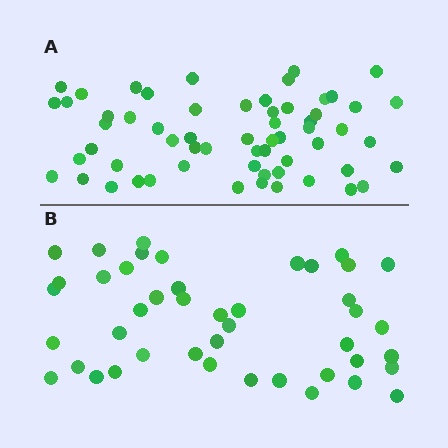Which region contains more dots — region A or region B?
Region A (the top region) has more dots.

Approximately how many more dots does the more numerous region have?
Region A has approximately 15 more dots than region B.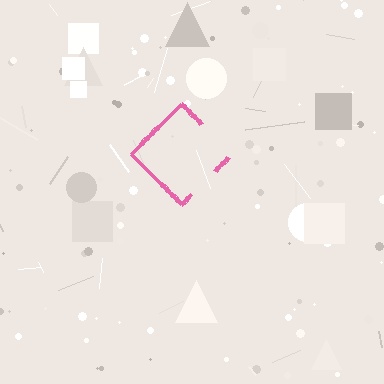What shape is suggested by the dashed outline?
The dashed outline suggests a diamond.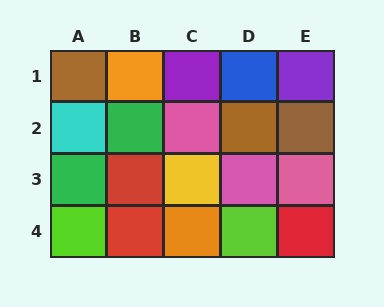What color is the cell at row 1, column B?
Orange.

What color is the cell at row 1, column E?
Purple.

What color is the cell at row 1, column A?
Brown.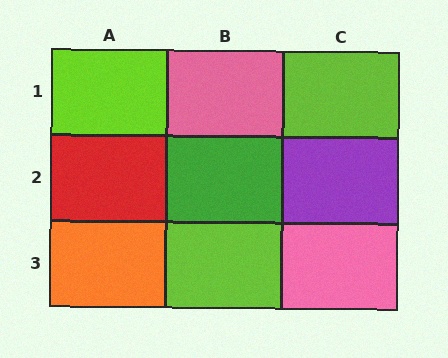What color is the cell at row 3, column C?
Pink.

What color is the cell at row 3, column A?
Orange.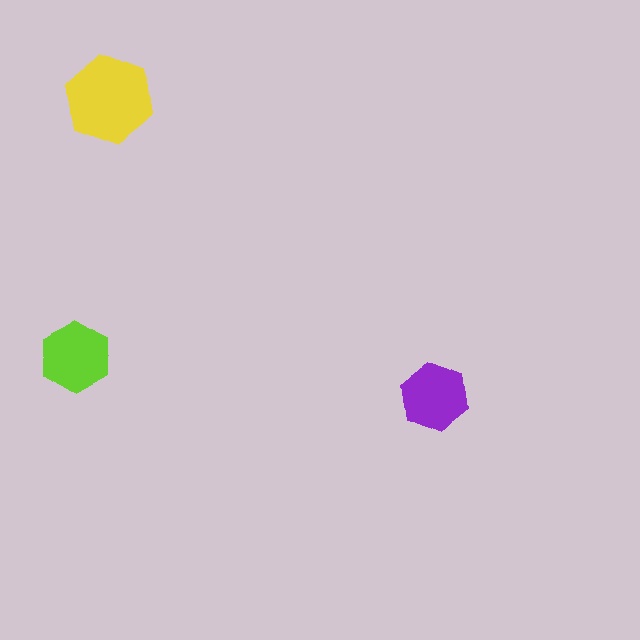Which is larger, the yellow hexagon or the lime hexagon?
The yellow one.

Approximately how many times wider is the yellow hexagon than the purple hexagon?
About 1.5 times wider.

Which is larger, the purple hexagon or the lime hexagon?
The lime one.